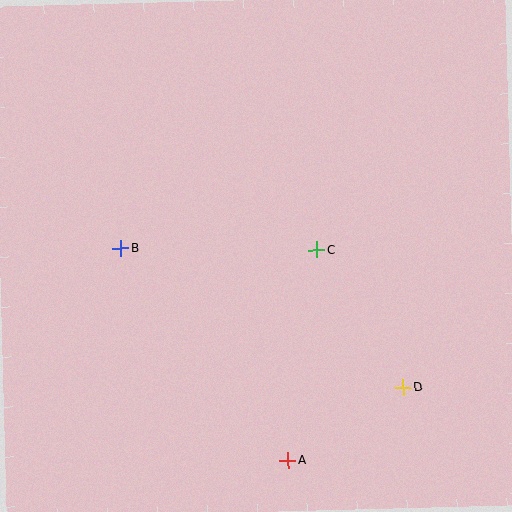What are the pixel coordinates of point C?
Point C is at (317, 250).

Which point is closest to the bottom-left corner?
Point B is closest to the bottom-left corner.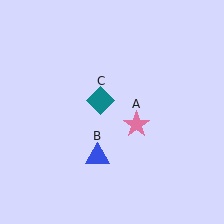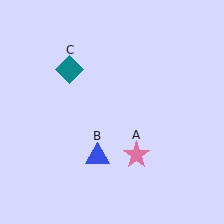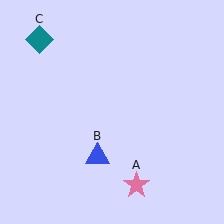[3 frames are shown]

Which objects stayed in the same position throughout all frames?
Blue triangle (object B) remained stationary.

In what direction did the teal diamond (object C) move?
The teal diamond (object C) moved up and to the left.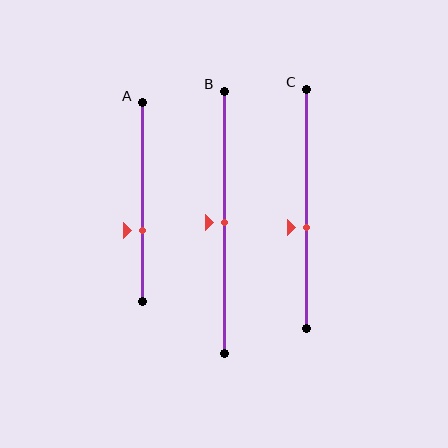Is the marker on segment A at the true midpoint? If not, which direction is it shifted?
No, the marker on segment A is shifted downward by about 14% of the segment length.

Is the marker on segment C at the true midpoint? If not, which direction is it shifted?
No, the marker on segment C is shifted downward by about 8% of the segment length.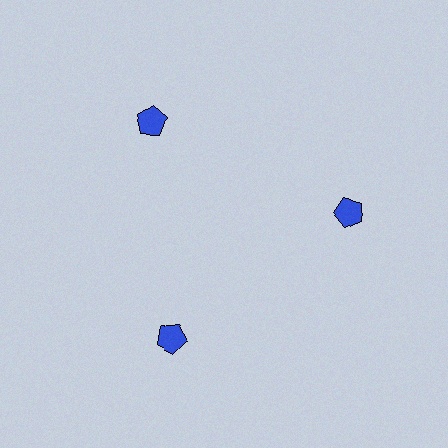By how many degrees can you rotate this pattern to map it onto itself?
The pattern maps onto itself every 120 degrees of rotation.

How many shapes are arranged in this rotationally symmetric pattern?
There are 3 shapes, arranged in 3 groups of 1.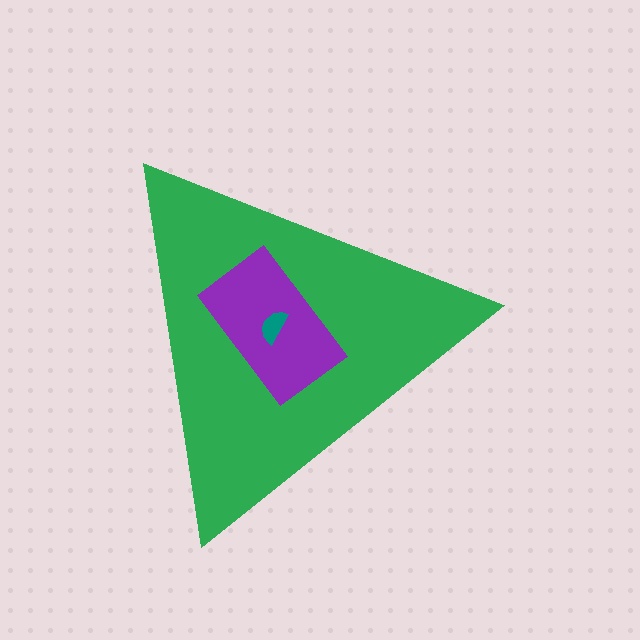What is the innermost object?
The teal semicircle.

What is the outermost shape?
The green triangle.